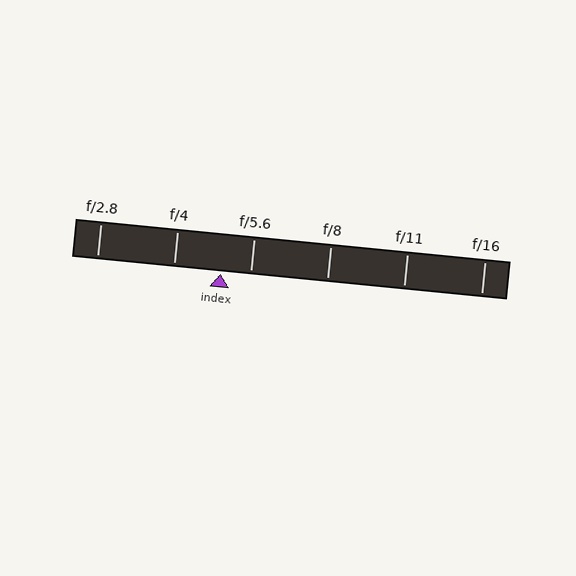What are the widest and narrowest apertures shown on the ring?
The widest aperture shown is f/2.8 and the narrowest is f/16.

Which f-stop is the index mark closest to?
The index mark is closest to f/5.6.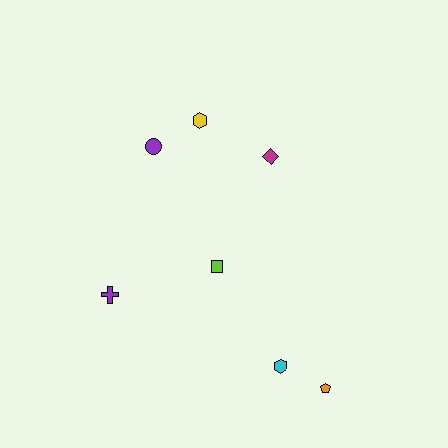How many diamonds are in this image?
There is 1 diamond.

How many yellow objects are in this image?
There is 1 yellow object.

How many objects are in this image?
There are 7 objects.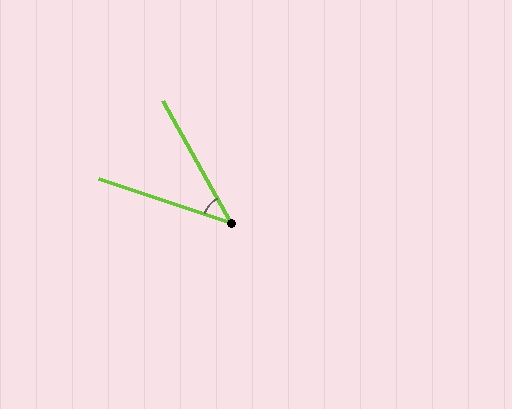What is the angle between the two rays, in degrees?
Approximately 42 degrees.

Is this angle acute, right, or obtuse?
It is acute.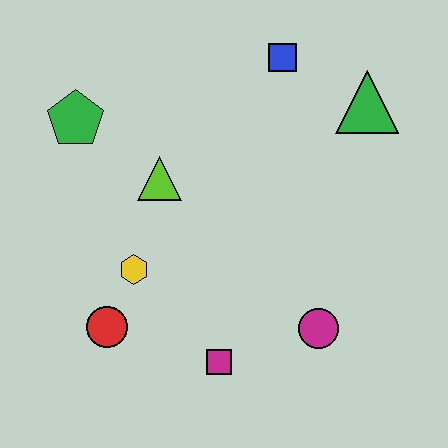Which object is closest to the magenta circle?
The magenta square is closest to the magenta circle.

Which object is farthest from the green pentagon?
The magenta circle is farthest from the green pentagon.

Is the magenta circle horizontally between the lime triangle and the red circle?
No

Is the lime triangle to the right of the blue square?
No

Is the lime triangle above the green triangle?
No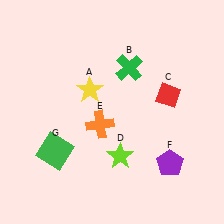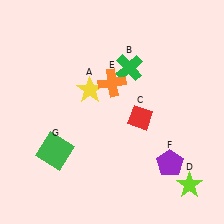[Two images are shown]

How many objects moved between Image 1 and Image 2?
3 objects moved between the two images.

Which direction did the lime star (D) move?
The lime star (D) moved right.